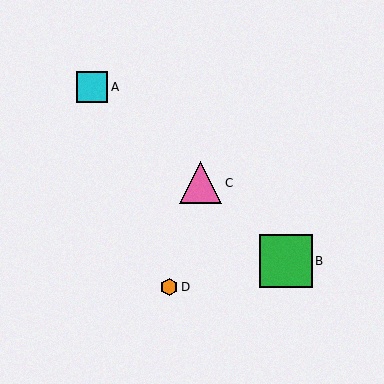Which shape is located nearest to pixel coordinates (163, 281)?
The orange hexagon (labeled D) at (169, 287) is nearest to that location.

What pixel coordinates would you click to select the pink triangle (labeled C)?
Click at (200, 183) to select the pink triangle C.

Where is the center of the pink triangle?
The center of the pink triangle is at (200, 183).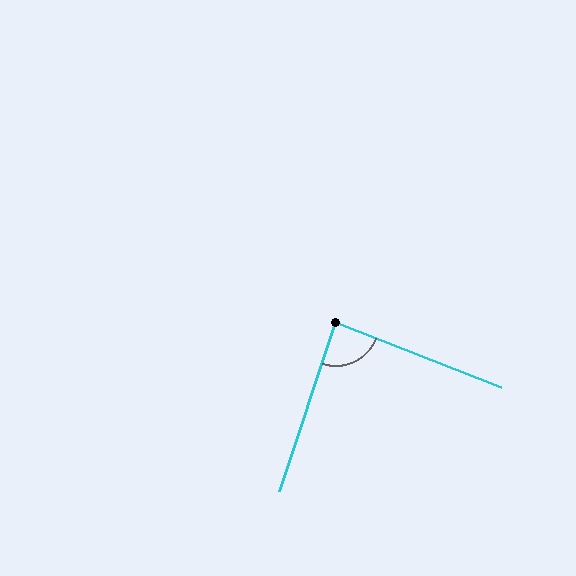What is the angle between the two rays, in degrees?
Approximately 87 degrees.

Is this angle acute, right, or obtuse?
It is approximately a right angle.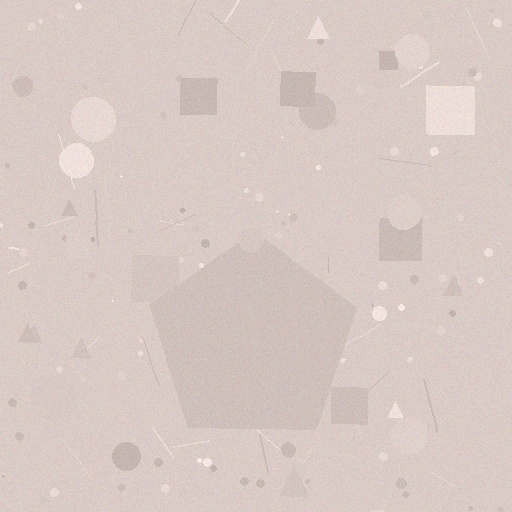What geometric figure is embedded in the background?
A pentagon is embedded in the background.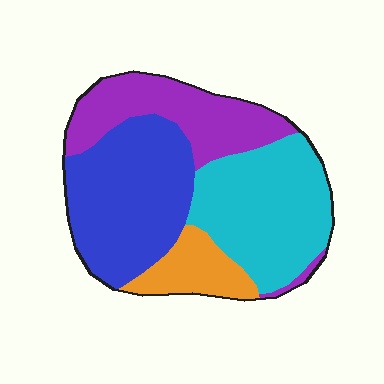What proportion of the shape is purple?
Purple takes up about one quarter (1/4) of the shape.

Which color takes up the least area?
Orange, at roughly 10%.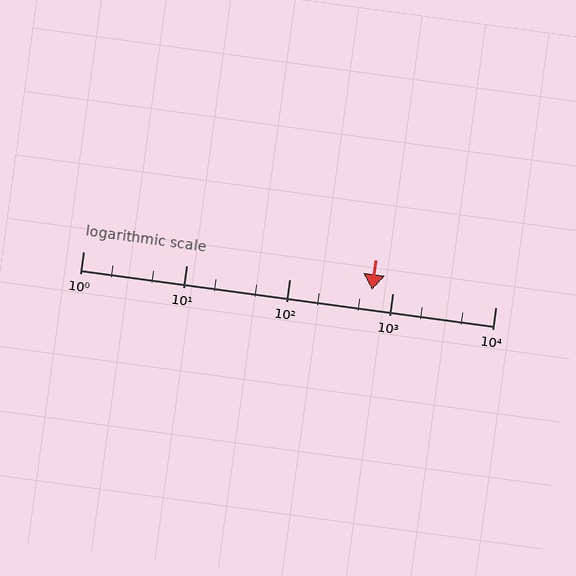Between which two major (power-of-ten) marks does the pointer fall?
The pointer is between 100 and 1000.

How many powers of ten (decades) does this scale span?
The scale spans 4 decades, from 1 to 10000.